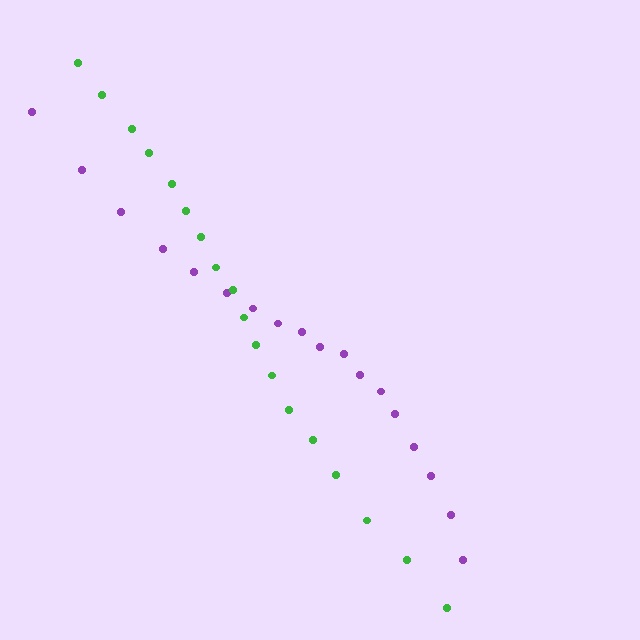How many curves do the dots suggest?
There are 2 distinct paths.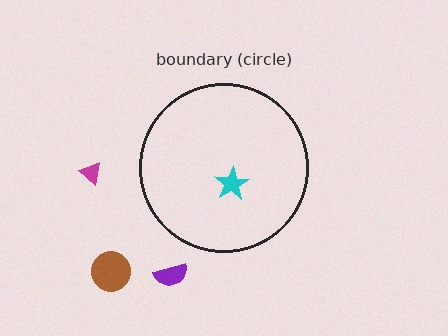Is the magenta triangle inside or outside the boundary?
Outside.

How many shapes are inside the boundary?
1 inside, 3 outside.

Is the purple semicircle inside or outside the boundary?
Outside.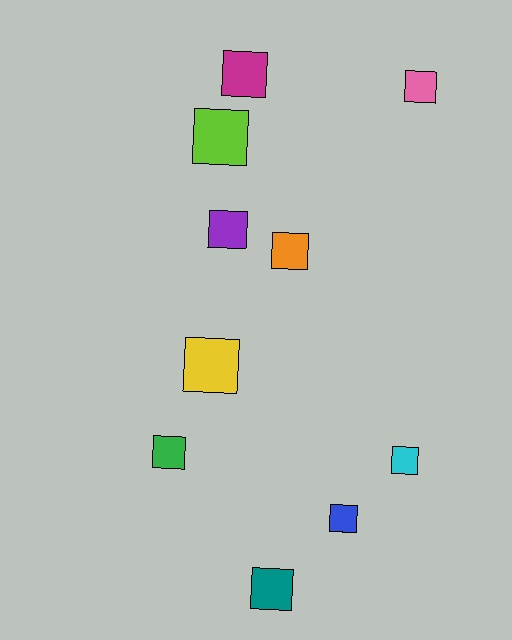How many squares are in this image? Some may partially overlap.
There are 10 squares.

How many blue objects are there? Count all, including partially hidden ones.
There is 1 blue object.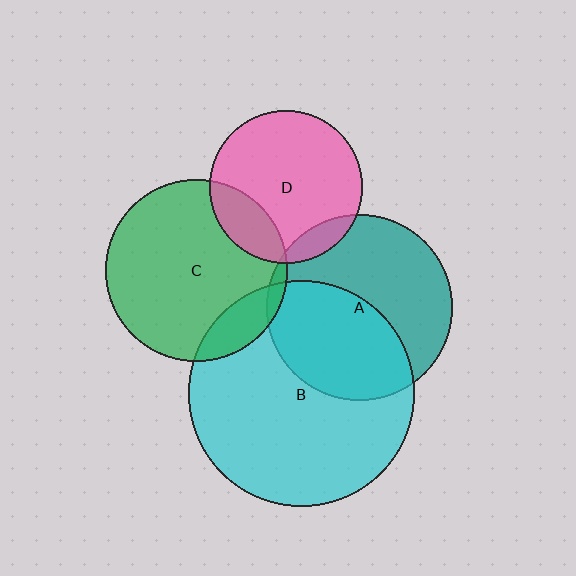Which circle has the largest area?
Circle B (cyan).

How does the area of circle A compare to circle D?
Approximately 1.5 times.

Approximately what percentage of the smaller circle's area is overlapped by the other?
Approximately 15%.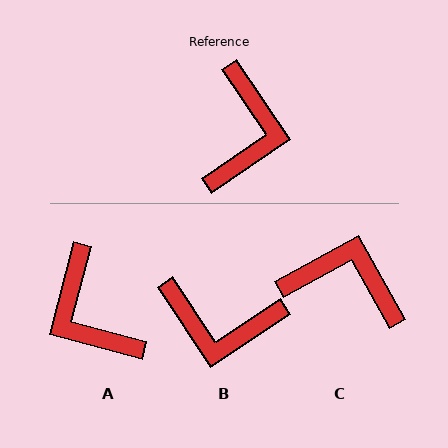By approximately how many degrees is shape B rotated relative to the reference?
Approximately 91 degrees clockwise.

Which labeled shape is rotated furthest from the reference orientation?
A, about 139 degrees away.